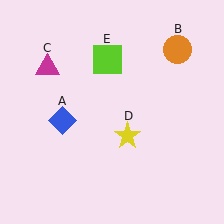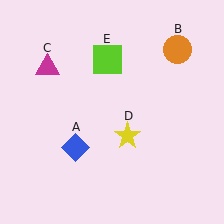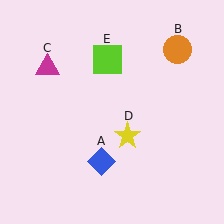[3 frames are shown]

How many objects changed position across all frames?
1 object changed position: blue diamond (object A).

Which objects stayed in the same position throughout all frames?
Orange circle (object B) and magenta triangle (object C) and yellow star (object D) and lime square (object E) remained stationary.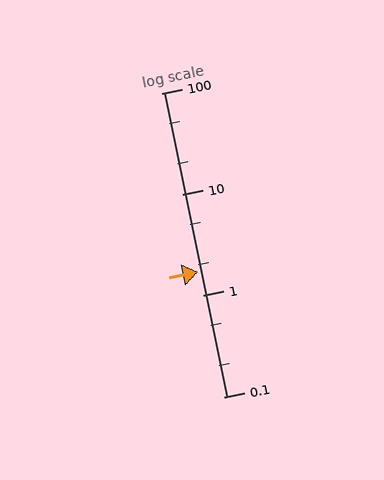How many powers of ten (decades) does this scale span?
The scale spans 3 decades, from 0.1 to 100.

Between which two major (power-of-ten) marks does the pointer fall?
The pointer is between 1 and 10.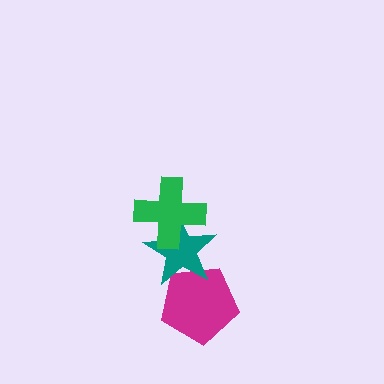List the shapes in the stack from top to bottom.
From top to bottom: the green cross, the teal star, the magenta pentagon.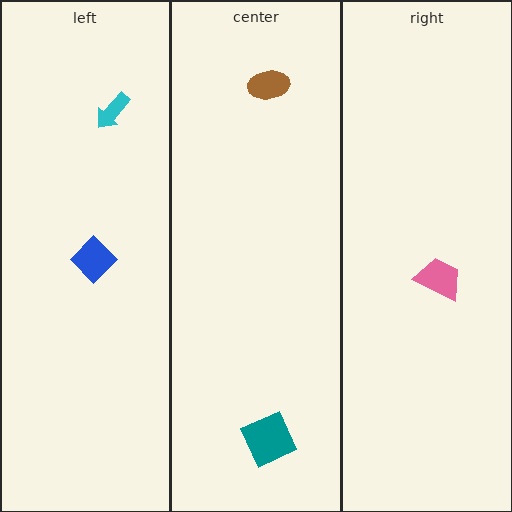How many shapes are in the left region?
2.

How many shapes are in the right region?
1.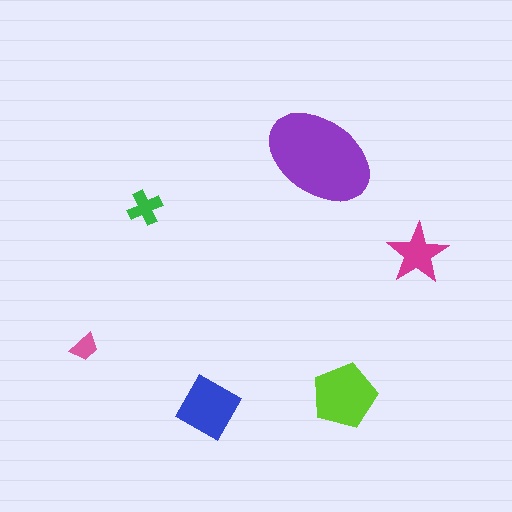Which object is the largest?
The purple ellipse.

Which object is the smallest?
The pink trapezoid.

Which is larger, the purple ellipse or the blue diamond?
The purple ellipse.